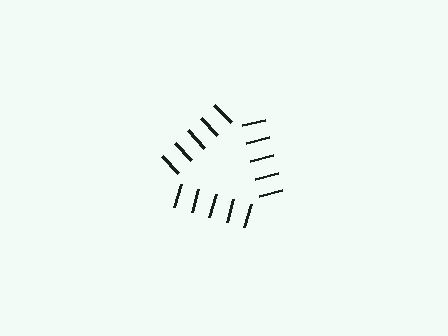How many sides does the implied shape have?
3 sides — the line-ends trace a triangle.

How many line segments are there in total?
15 — 5 along each of the 3 edges.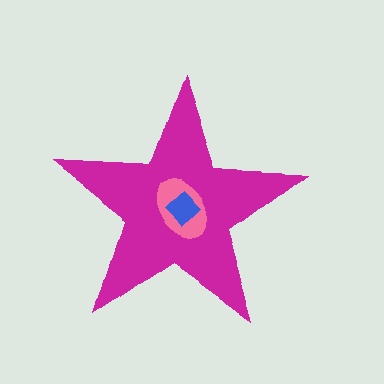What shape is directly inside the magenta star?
The pink ellipse.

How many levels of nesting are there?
3.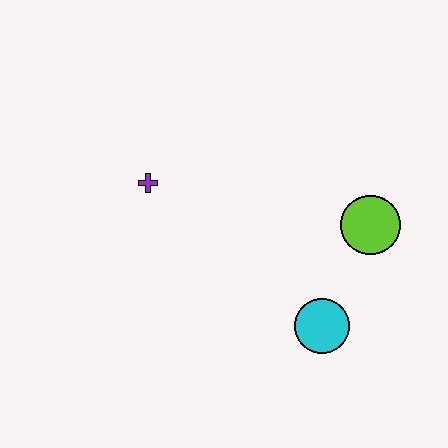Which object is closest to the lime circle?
The cyan circle is closest to the lime circle.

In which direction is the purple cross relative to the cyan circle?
The purple cross is to the left of the cyan circle.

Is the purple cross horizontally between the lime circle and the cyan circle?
No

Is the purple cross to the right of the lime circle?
No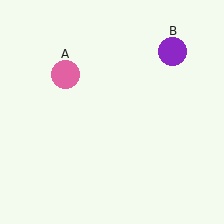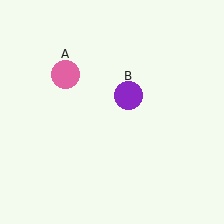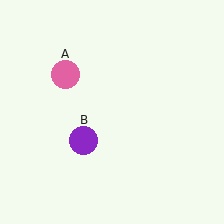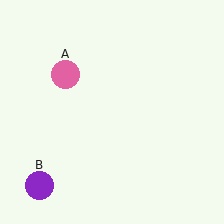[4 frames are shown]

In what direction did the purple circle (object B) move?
The purple circle (object B) moved down and to the left.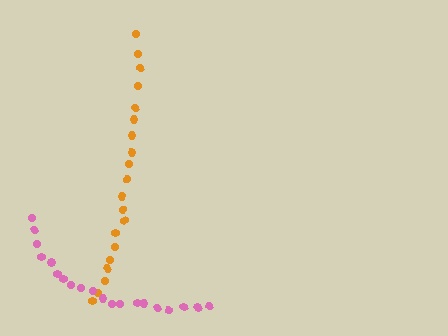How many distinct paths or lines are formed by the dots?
There are 2 distinct paths.